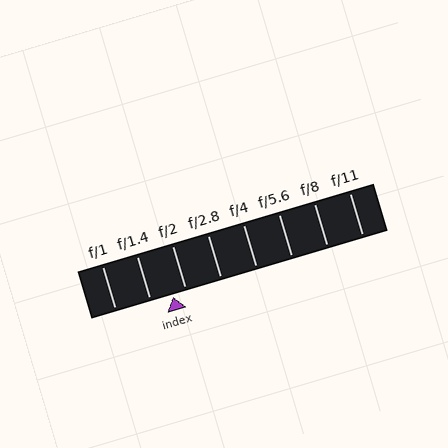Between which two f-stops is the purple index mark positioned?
The index mark is between f/1.4 and f/2.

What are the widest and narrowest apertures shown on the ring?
The widest aperture shown is f/1 and the narrowest is f/11.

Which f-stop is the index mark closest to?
The index mark is closest to f/2.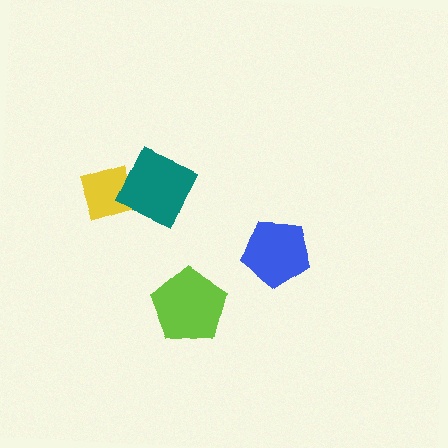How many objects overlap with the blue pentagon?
0 objects overlap with the blue pentagon.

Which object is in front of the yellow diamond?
The teal diamond is in front of the yellow diamond.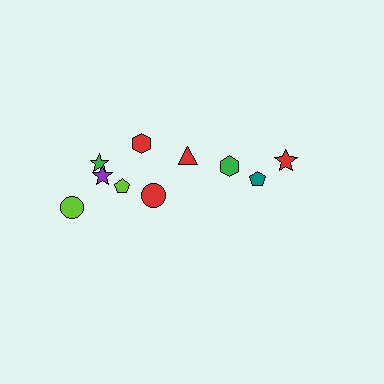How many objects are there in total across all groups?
There are 10 objects.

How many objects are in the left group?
There are 6 objects.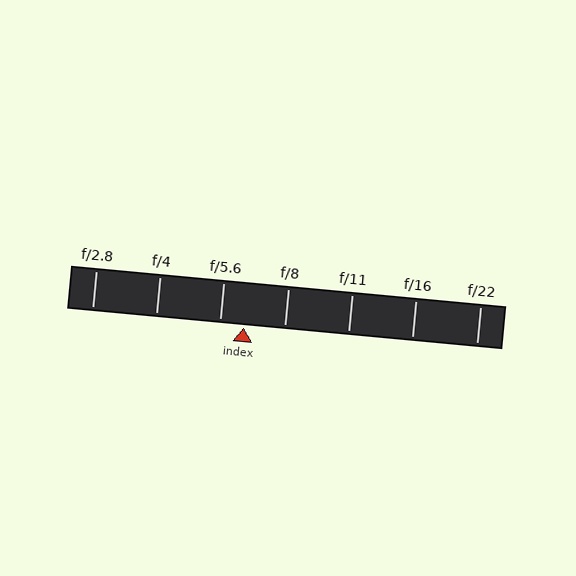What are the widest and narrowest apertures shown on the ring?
The widest aperture shown is f/2.8 and the narrowest is f/22.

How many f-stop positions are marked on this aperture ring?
There are 7 f-stop positions marked.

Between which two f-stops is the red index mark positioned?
The index mark is between f/5.6 and f/8.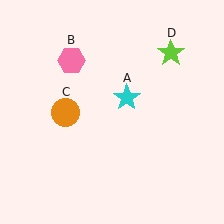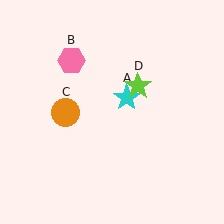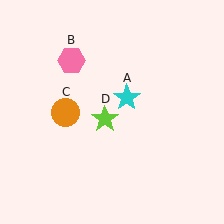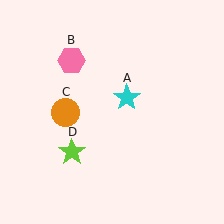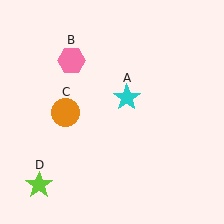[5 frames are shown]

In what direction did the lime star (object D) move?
The lime star (object D) moved down and to the left.